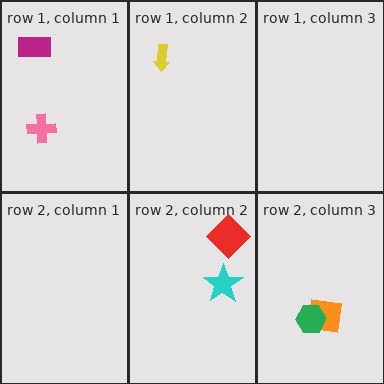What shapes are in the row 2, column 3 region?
The orange square, the green hexagon.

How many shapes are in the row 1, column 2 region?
1.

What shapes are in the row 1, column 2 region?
The yellow arrow.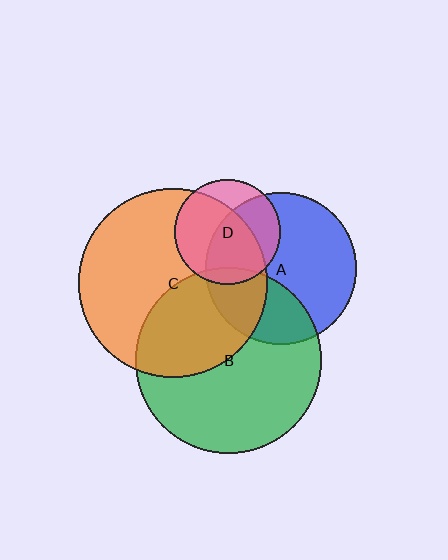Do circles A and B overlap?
Yes.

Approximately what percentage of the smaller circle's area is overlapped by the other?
Approximately 30%.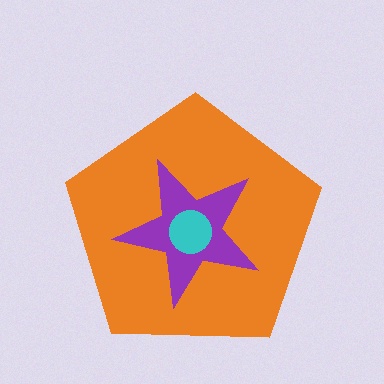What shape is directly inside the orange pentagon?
The purple star.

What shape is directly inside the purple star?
The cyan circle.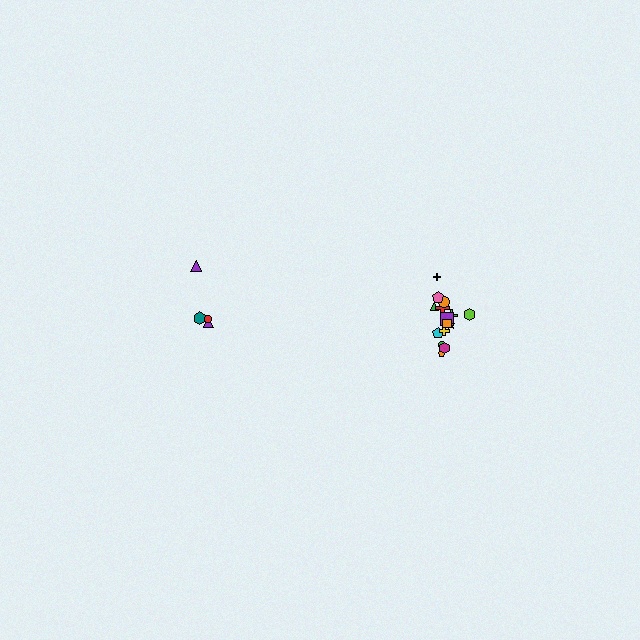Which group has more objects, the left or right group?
The right group.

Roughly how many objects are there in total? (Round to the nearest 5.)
Roughly 20 objects in total.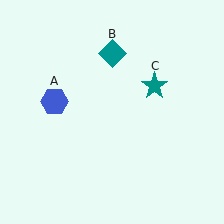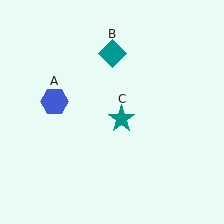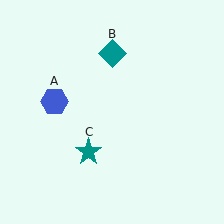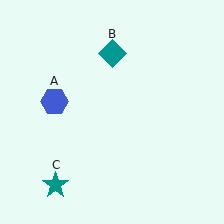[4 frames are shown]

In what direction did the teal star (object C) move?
The teal star (object C) moved down and to the left.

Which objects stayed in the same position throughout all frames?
Blue hexagon (object A) and teal diamond (object B) remained stationary.